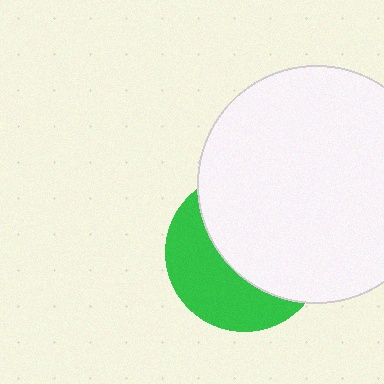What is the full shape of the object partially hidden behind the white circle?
The partially hidden object is a green circle.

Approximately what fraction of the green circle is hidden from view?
Roughly 59% of the green circle is hidden behind the white circle.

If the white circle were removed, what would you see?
You would see the complete green circle.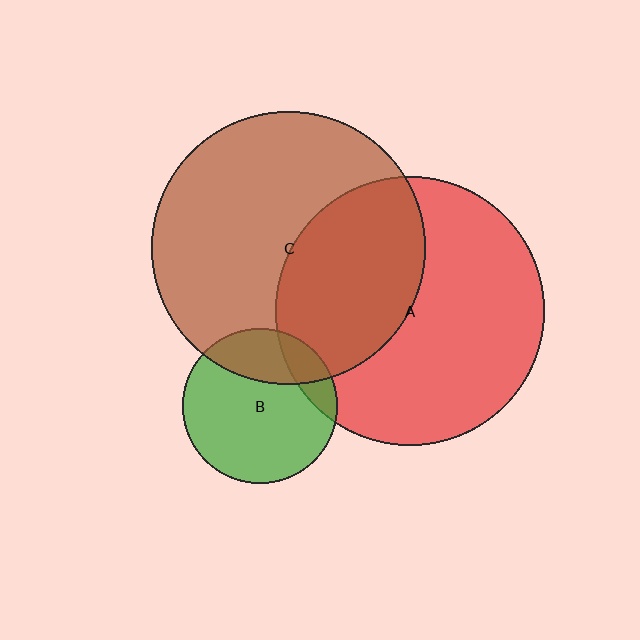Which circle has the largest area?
Circle C (brown).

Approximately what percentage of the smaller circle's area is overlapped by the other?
Approximately 40%.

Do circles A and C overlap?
Yes.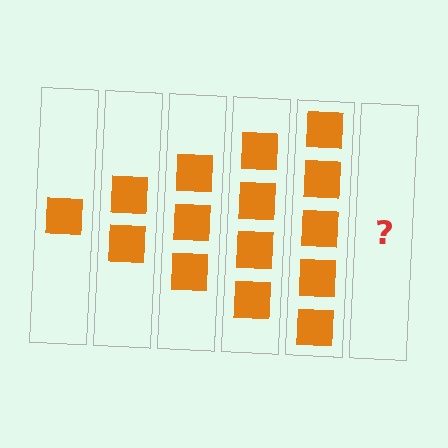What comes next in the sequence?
The next element should be 6 squares.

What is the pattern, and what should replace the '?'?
The pattern is that each step adds one more square. The '?' should be 6 squares.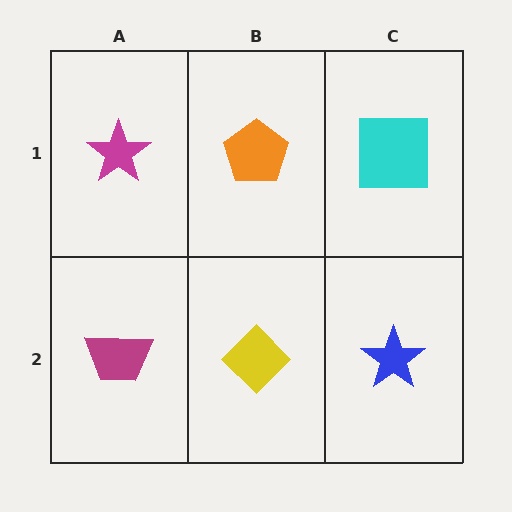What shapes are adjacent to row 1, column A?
A magenta trapezoid (row 2, column A), an orange pentagon (row 1, column B).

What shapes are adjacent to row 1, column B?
A yellow diamond (row 2, column B), a magenta star (row 1, column A), a cyan square (row 1, column C).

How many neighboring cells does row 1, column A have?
2.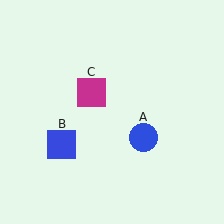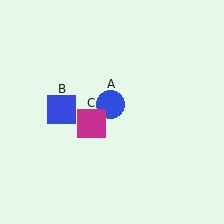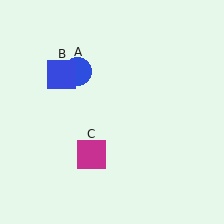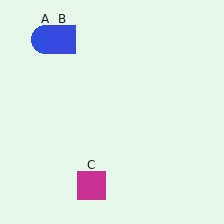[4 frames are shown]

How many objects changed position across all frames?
3 objects changed position: blue circle (object A), blue square (object B), magenta square (object C).